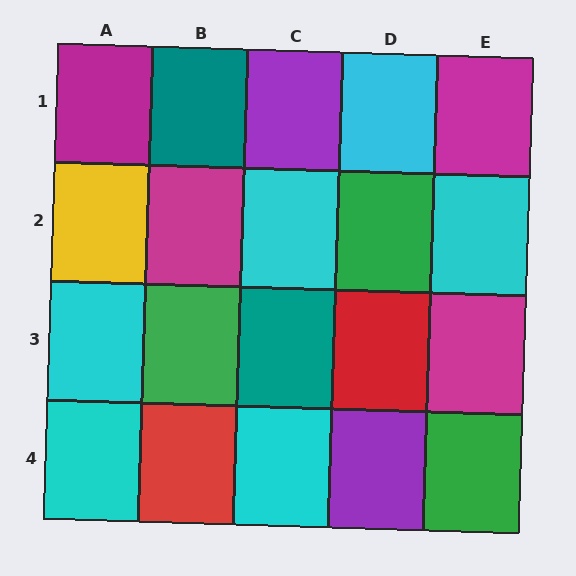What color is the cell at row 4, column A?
Cyan.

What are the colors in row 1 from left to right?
Magenta, teal, purple, cyan, magenta.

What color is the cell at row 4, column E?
Green.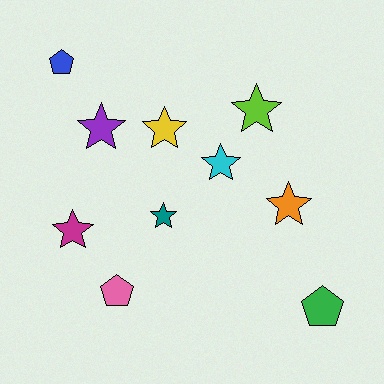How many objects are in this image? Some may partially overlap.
There are 10 objects.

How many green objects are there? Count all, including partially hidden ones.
There is 1 green object.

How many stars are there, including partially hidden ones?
There are 7 stars.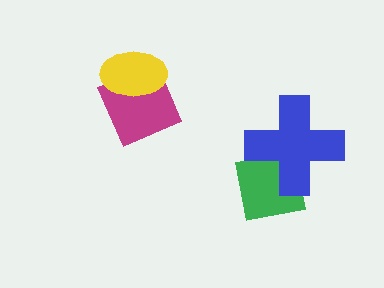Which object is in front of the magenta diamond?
The yellow ellipse is in front of the magenta diamond.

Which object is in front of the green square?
The blue cross is in front of the green square.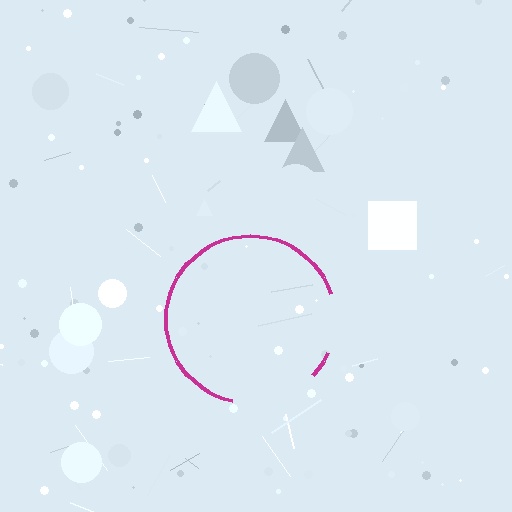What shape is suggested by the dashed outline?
The dashed outline suggests a circle.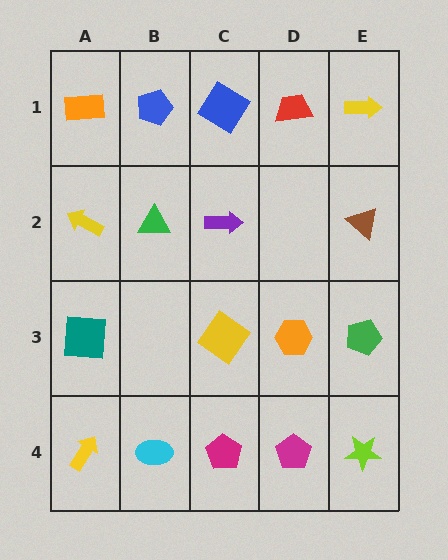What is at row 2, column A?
A yellow arrow.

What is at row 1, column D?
A red trapezoid.